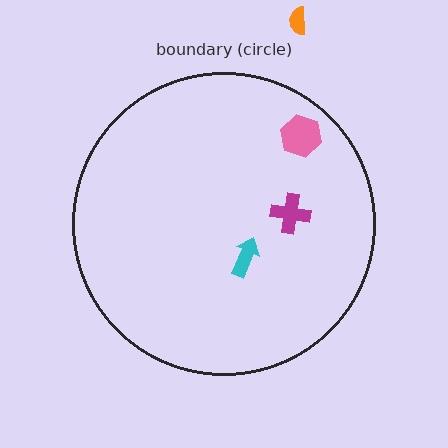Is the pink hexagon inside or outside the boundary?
Inside.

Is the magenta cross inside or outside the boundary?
Inside.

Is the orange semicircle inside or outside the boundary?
Outside.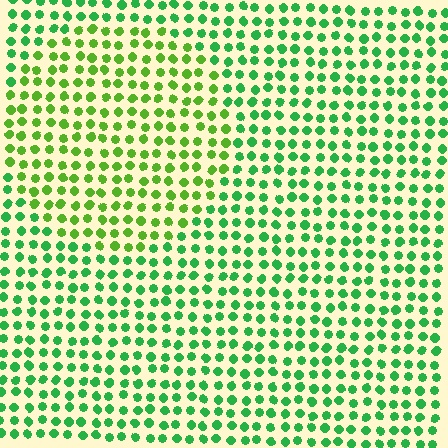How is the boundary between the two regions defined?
The boundary is defined purely by a slight shift in hue (about 32 degrees). Spacing, size, and orientation are identical on both sides.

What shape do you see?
I see a circle.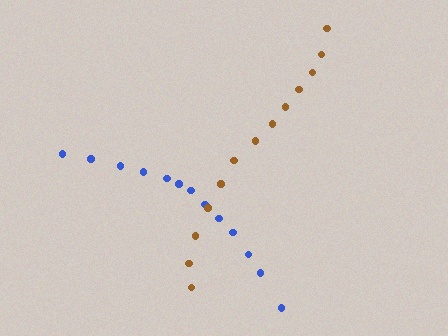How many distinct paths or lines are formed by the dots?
There are 2 distinct paths.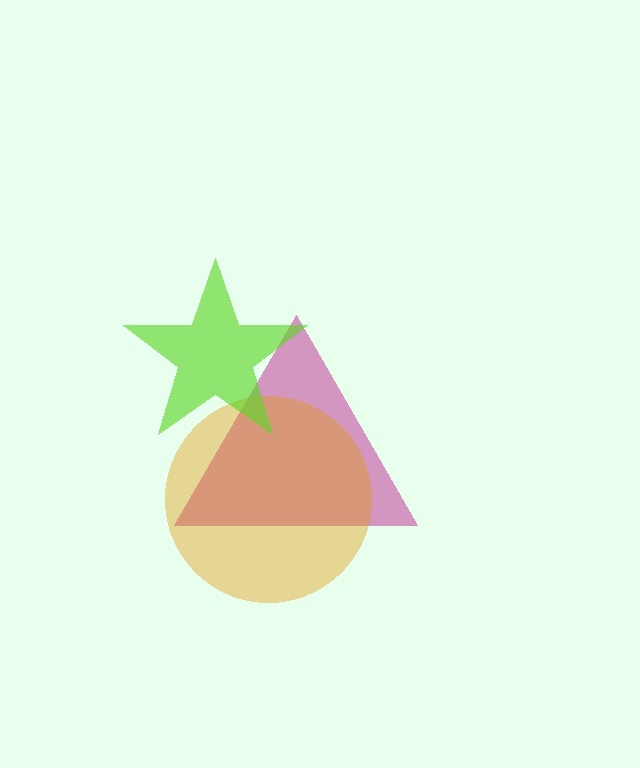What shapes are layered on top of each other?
The layered shapes are: a magenta triangle, an orange circle, a lime star.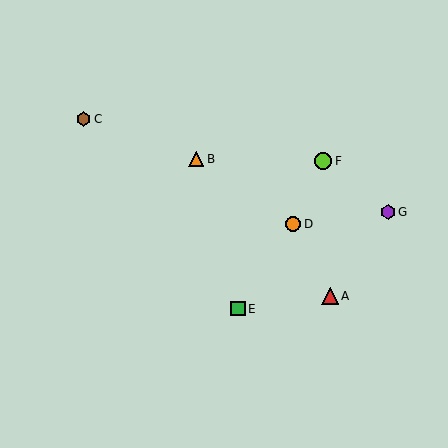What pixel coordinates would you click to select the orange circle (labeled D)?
Click at (293, 224) to select the orange circle D.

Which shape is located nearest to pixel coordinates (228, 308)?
The green square (labeled E) at (238, 309) is nearest to that location.